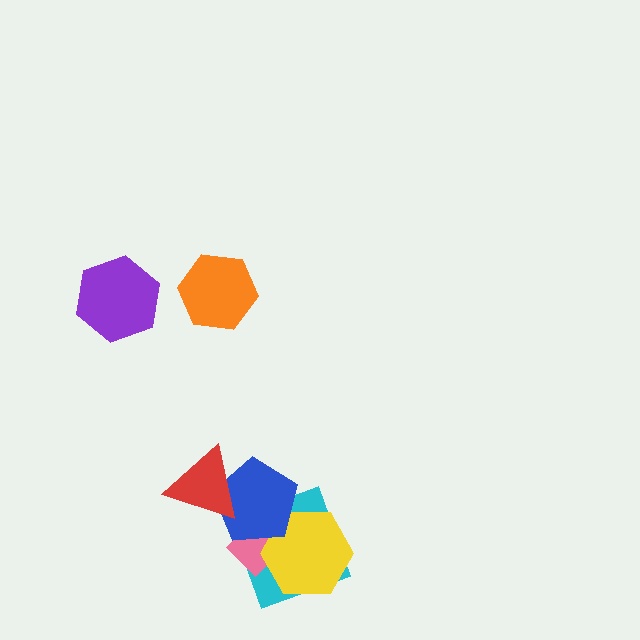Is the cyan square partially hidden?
Yes, it is partially covered by another shape.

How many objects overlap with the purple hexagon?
0 objects overlap with the purple hexagon.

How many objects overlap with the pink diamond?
3 objects overlap with the pink diamond.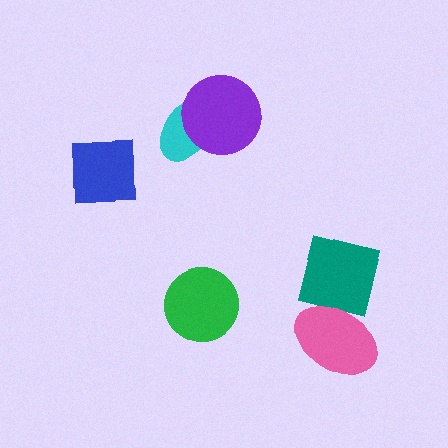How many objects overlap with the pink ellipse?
1 object overlaps with the pink ellipse.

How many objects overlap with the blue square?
0 objects overlap with the blue square.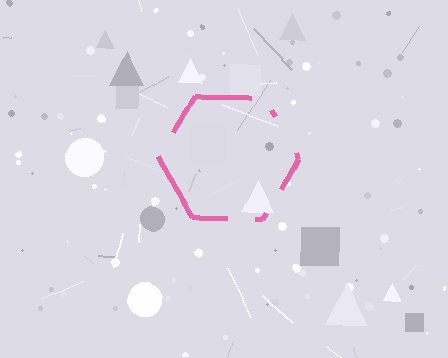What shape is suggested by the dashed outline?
The dashed outline suggests a hexagon.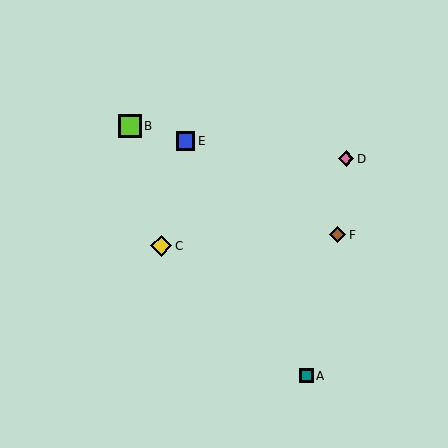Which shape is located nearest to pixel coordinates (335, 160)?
The pink diamond (labeled D) at (346, 159) is nearest to that location.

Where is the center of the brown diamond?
The center of the brown diamond is at (338, 235).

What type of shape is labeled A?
Shape A is a teal square.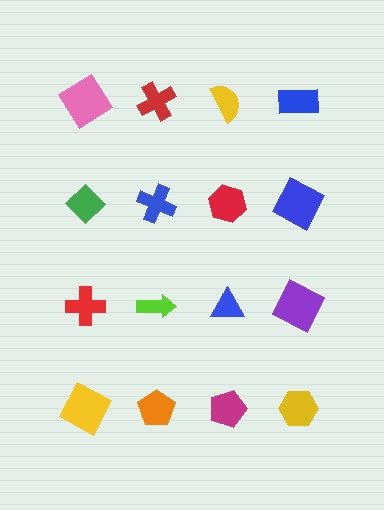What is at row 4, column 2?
An orange pentagon.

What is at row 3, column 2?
A lime arrow.